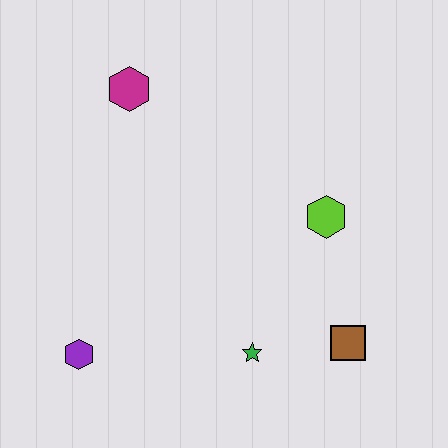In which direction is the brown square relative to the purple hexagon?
The brown square is to the right of the purple hexagon.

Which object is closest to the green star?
The brown square is closest to the green star.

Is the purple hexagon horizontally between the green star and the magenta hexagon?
No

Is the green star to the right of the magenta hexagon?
Yes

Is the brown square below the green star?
No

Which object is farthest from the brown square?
The magenta hexagon is farthest from the brown square.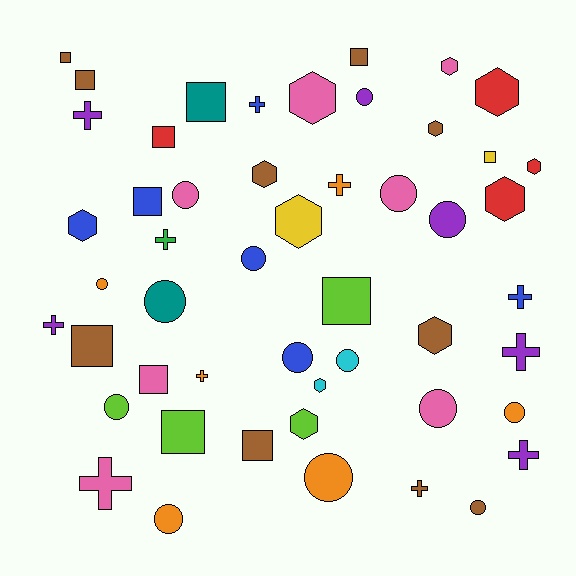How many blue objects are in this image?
There are 6 blue objects.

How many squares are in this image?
There are 12 squares.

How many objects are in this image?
There are 50 objects.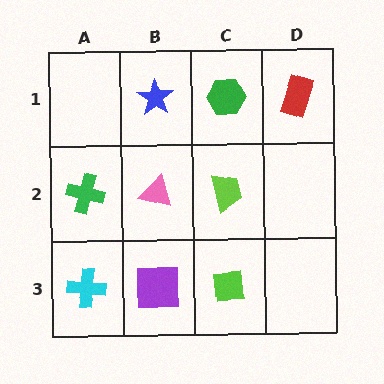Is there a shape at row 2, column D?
No, that cell is empty.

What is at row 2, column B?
A pink triangle.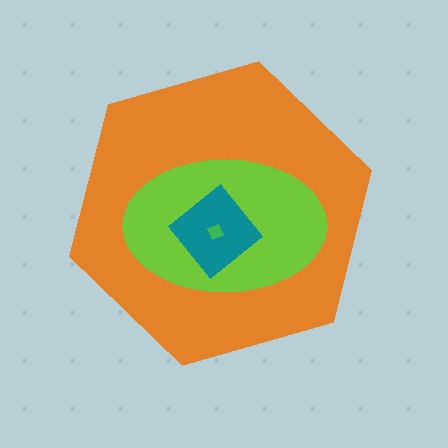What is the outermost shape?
The orange hexagon.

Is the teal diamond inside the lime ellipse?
Yes.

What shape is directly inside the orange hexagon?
The lime ellipse.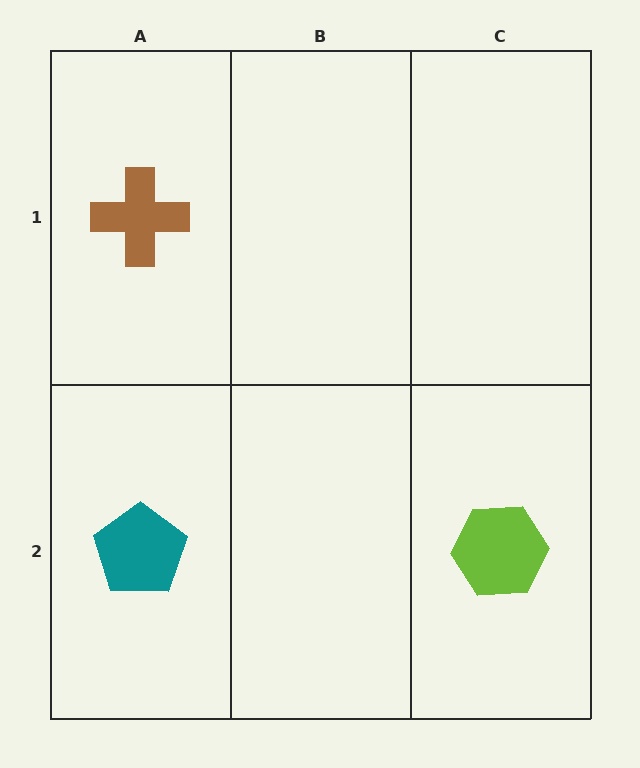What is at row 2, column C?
A lime hexagon.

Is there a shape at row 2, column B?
No, that cell is empty.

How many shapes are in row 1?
1 shape.